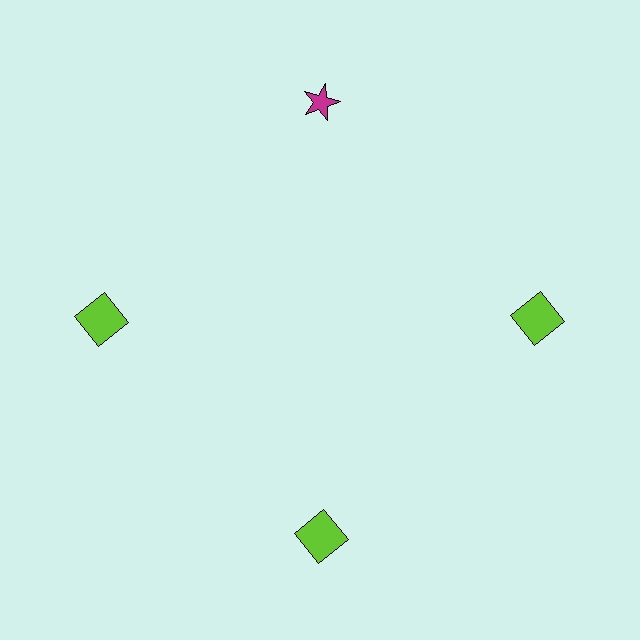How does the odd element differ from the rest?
It differs in both color (magenta instead of lime) and shape (star instead of square).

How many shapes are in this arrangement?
There are 4 shapes arranged in a ring pattern.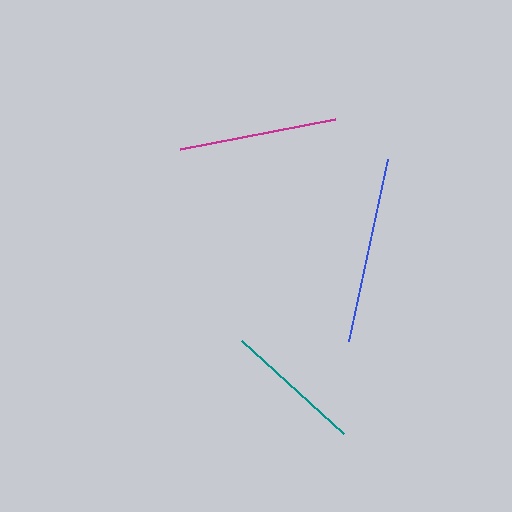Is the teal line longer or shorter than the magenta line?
The magenta line is longer than the teal line.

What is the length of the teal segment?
The teal segment is approximately 138 pixels long.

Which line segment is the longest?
The blue line is the longest at approximately 186 pixels.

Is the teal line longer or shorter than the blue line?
The blue line is longer than the teal line.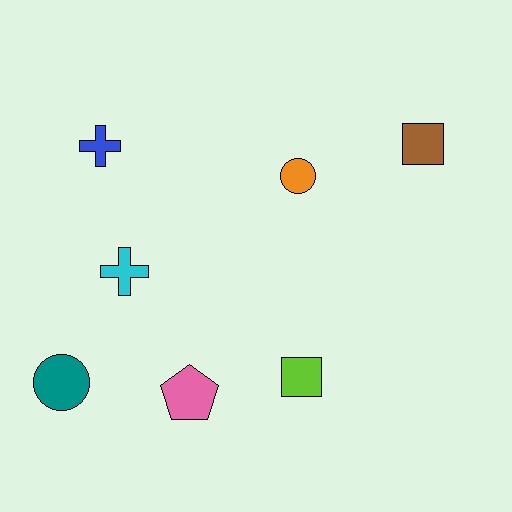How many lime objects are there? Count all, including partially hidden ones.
There is 1 lime object.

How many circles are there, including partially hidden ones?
There are 2 circles.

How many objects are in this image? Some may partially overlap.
There are 7 objects.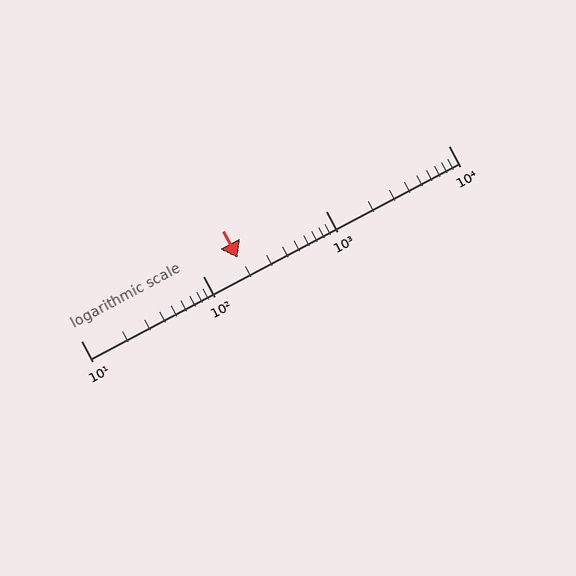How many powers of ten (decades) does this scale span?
The scale spans 3 decades, from 10 to 10000.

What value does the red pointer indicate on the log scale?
The pointer indicates approximately 190.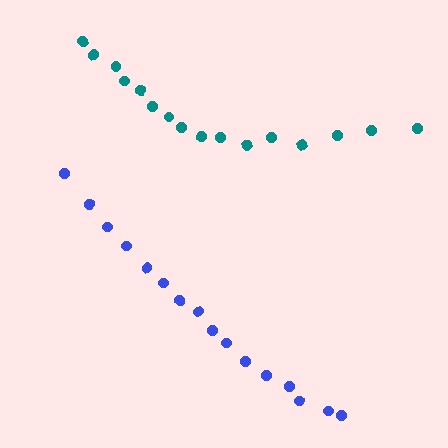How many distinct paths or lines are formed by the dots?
There are 2 distinct paths.